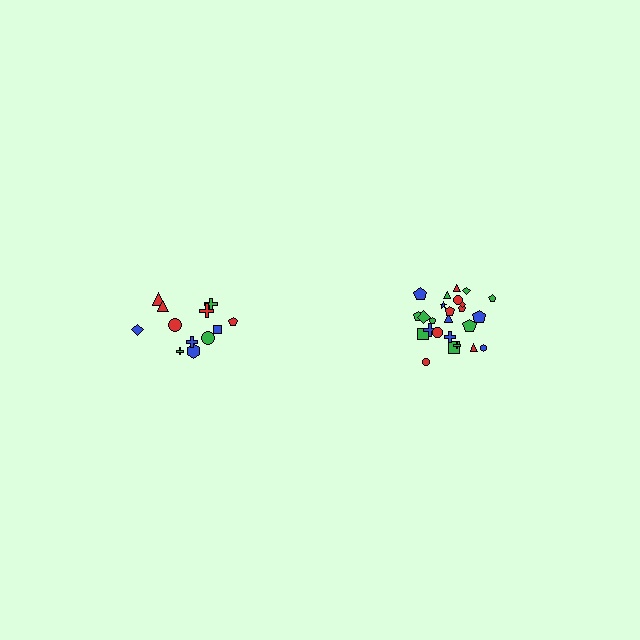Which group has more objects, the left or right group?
The right group.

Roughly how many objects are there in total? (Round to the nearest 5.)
Roughly 35 objects in total.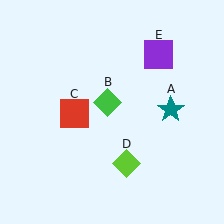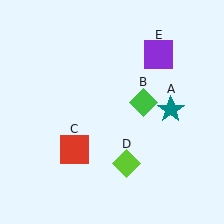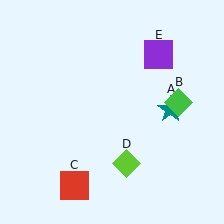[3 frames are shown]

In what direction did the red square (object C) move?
The red square (object C) moved down.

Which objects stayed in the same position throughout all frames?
Teal star (object A) and lime diamond (object D) and purple square (object E) remained stationary.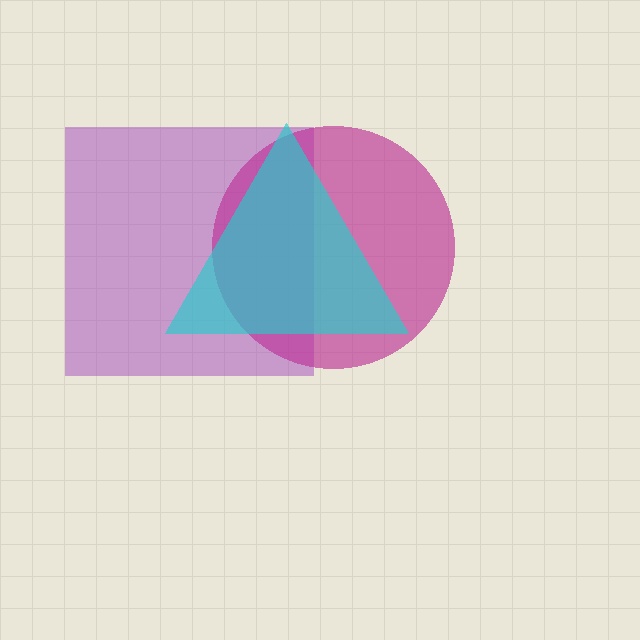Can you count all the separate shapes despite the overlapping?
Yes, there are 3 separate shapes.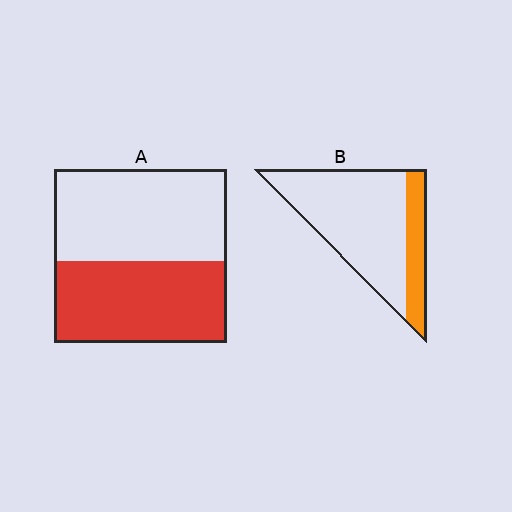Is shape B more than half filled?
No.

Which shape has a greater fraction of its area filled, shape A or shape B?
Shape A.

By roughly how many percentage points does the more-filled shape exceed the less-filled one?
By roughly 25 percentage points (A over B).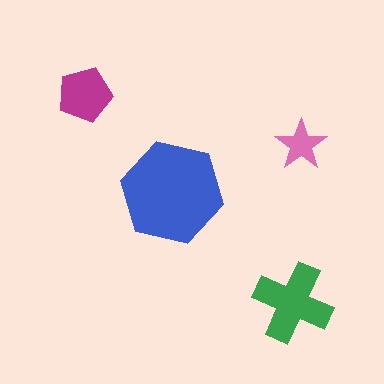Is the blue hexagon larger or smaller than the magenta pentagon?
Larger.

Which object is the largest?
The blue hexagon.